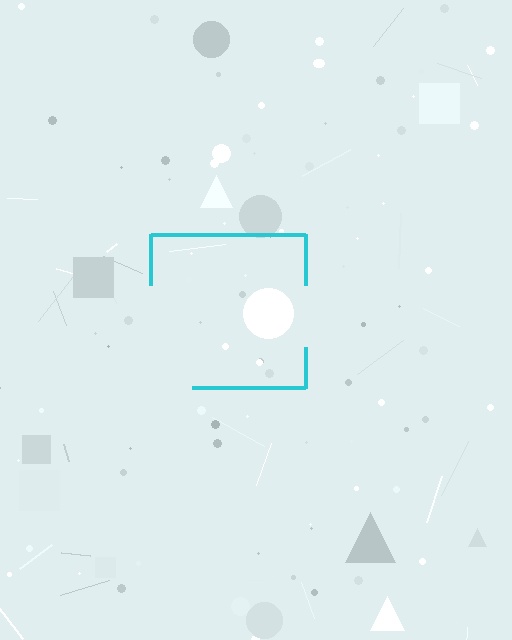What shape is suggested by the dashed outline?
The dashed outline suggests a square.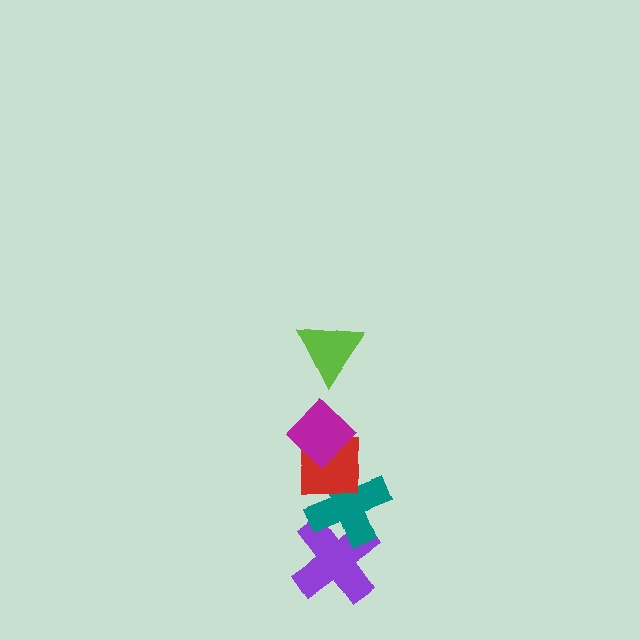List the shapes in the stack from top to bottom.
From top to bottom: the lime triangle, the magenta diamond, the red square, the teal cross, the purple cross.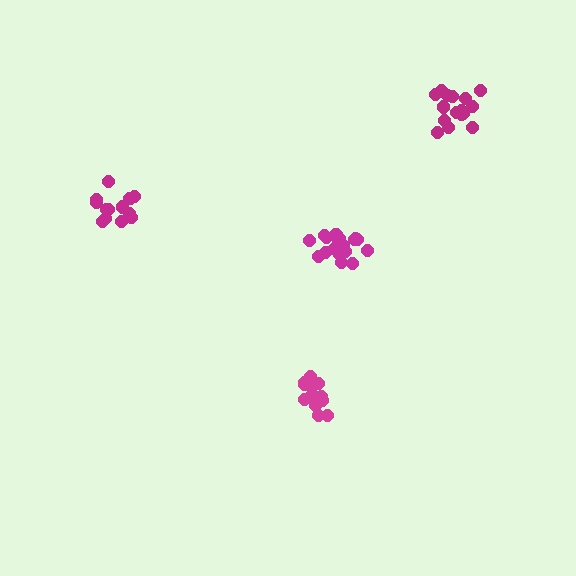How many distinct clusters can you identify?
There are 4 distinct clusters.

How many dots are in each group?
Group 1: 20 dots, Group 2: 16 dots, Group 3: 14 dots, Group 4: 14 dots (64 total).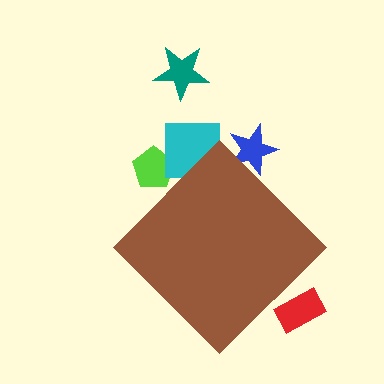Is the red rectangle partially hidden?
Yes, the red rectangle is partially hidden behind the brown diamond.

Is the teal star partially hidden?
No, the teal star is fully visible.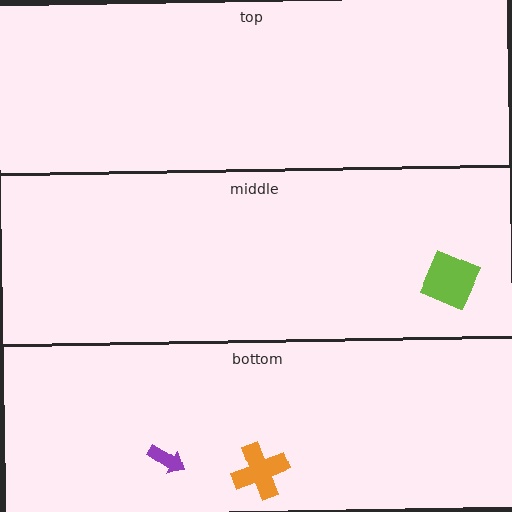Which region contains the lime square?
The middle region.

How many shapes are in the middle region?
1.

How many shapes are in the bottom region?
2.